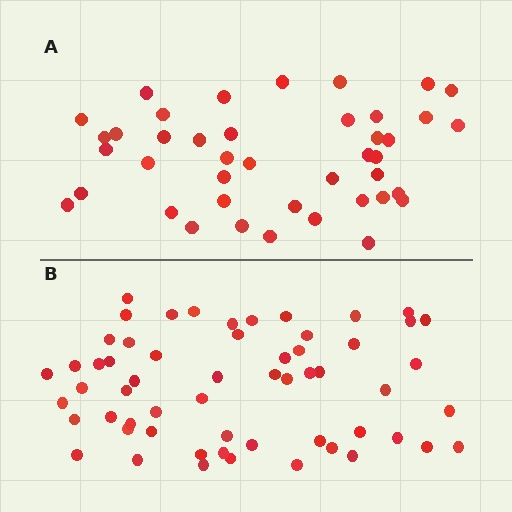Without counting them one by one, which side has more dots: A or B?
Region B (the bottom region) has more dots.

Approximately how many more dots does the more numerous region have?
Region B has approximately 15 more dots than region A.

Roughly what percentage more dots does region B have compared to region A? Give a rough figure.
About 40% more.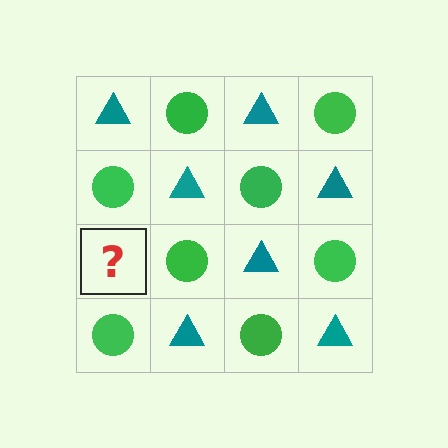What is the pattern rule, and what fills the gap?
The rule is that it alternates teal triangle and green circle in a checkerboard pattern. The gap should be filled with a teal triangle.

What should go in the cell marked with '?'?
The missing cell should contain a teal triangle.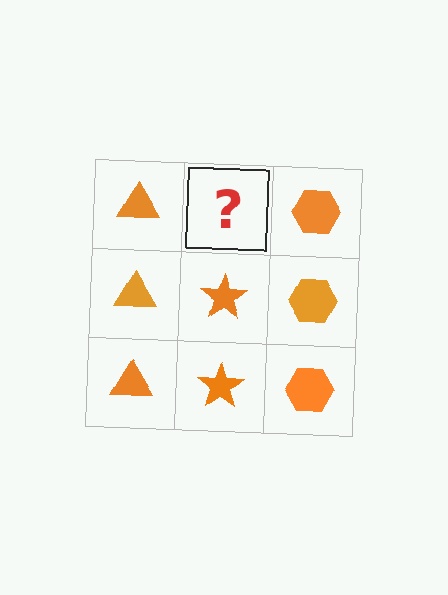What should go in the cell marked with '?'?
The missing cell should contain an orange star.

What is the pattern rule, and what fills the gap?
The rule is that each column has a consistent shape. The gap should be filled with an orange star.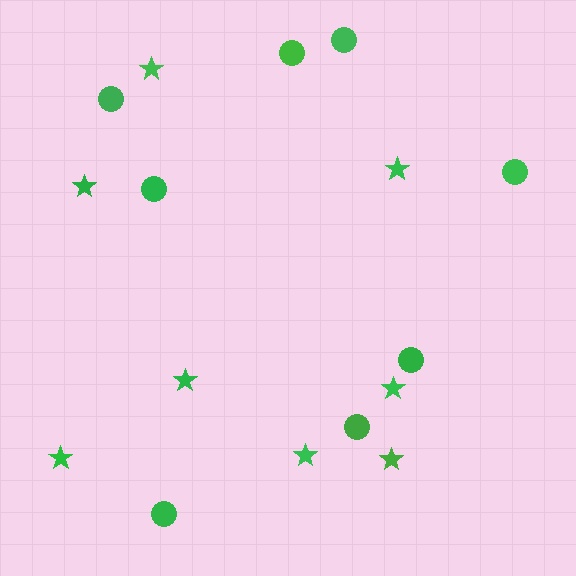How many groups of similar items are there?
There are 2 groups: one group of stars (8) and one group of circles (8).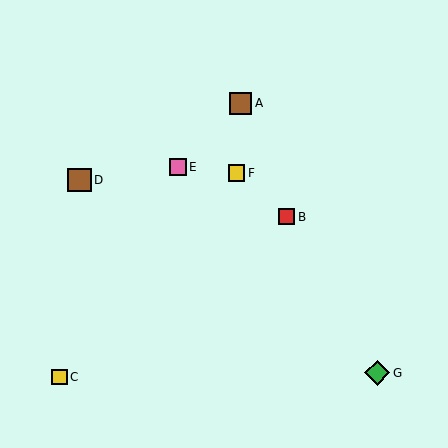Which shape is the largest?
The green diamond (labeled G) is the largest.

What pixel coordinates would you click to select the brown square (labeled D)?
Click at (80, 180) to select the brown square D.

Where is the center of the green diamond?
The center of the green diamond is at (377, 373).